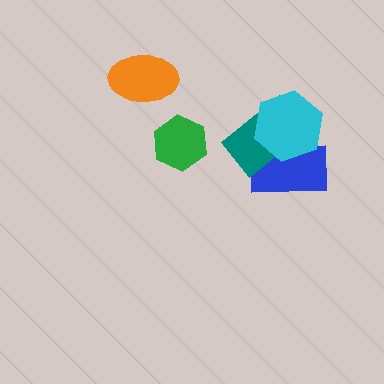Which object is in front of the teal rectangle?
The cyan hexagon is in front of the teal rectangle.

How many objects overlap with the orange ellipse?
0 objects overlap with the orange ellipse.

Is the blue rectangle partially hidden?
Yes, it is partially covered by another shape.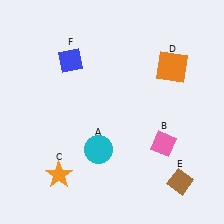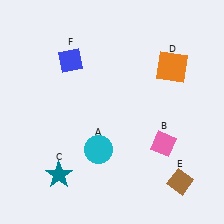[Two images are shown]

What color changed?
The star (C) changed from orange in Image 1 to teal in Image 2.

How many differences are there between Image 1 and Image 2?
There is 1 difference between the two images.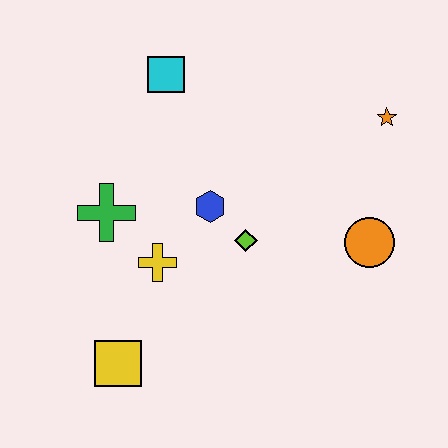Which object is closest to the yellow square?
The yellow cross is closest to the yellow square.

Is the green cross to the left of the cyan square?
Yes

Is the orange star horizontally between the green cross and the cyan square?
No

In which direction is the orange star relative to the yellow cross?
The orange star is to the right of the yellow cross.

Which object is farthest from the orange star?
The yellow square is farthest from the orange star.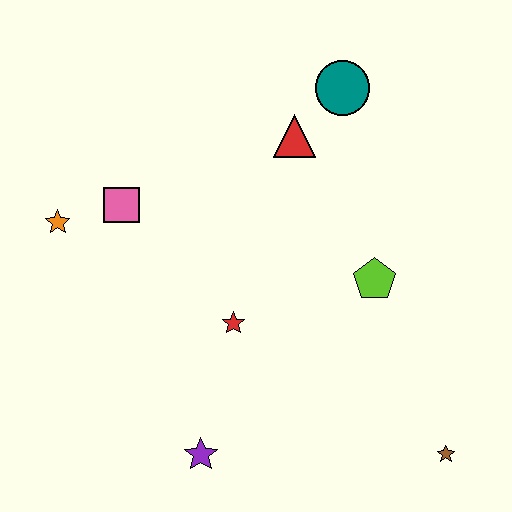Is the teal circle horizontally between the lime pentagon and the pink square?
Yes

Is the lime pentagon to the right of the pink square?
Yes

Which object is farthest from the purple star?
The teal circle is farthest from the purple star.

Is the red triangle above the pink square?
Yes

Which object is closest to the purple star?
The red star is closest to the purple star.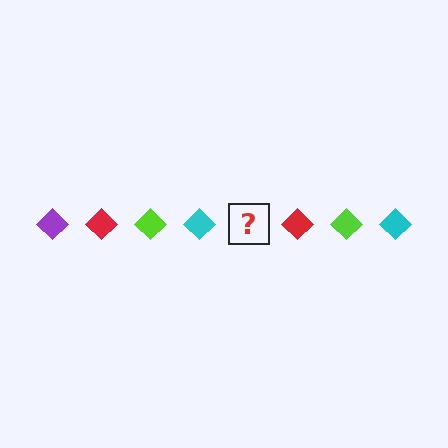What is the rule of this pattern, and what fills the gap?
The rule is that the pattern cycles through purple, red, lime, cyan diamonds. The gap should be filled with a purple diamond.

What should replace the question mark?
The question mark should be replaced with a purple diamond.